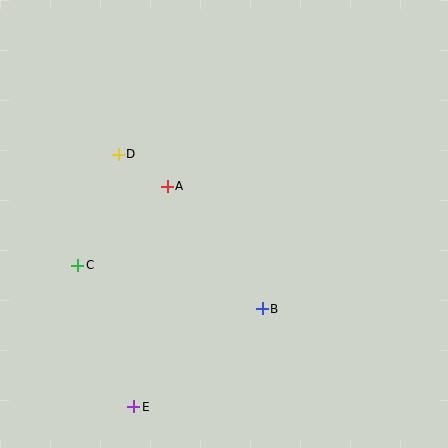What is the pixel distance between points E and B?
The distance between E and B is 162 pixels.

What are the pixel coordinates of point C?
Point C is at (78, 265).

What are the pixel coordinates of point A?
Point A is at (167, 186).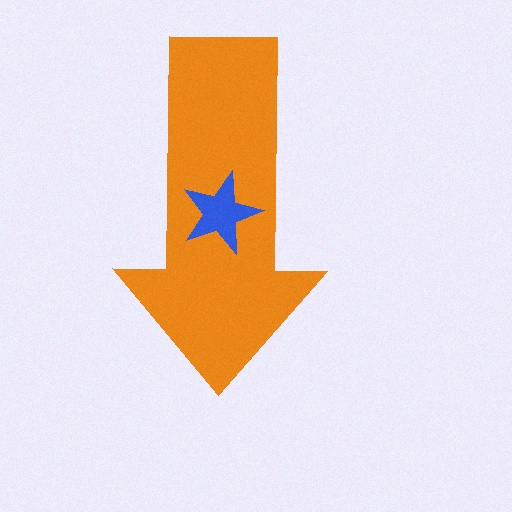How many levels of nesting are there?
2.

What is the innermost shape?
The blue star.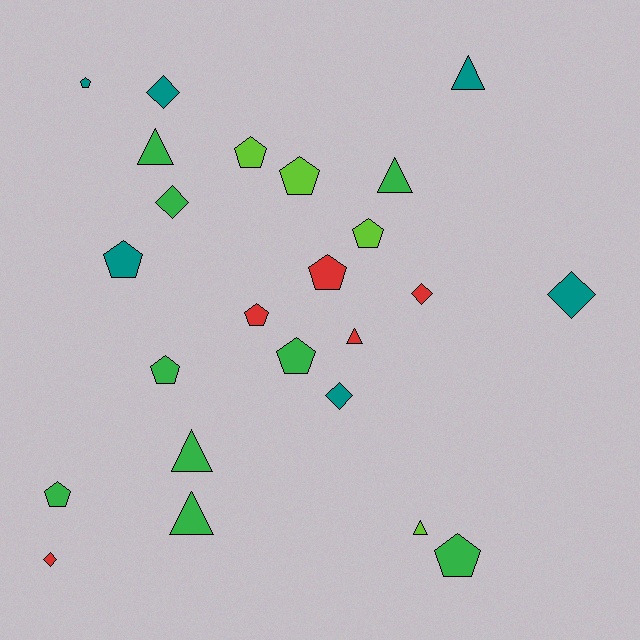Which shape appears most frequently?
Pentagon, with 11 objects.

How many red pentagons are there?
There are 2 red pentagons.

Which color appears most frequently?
Green, with 9 objects.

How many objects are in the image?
There are 24 objects.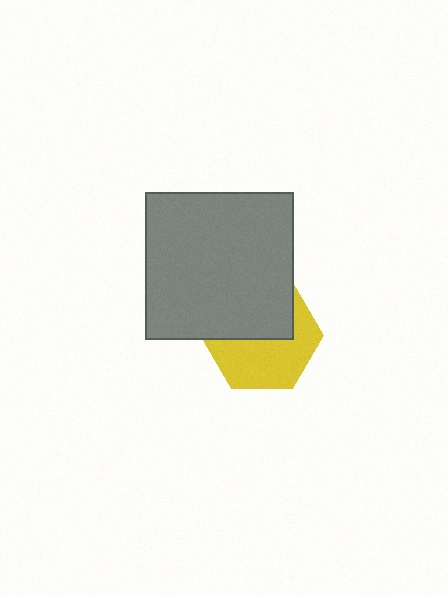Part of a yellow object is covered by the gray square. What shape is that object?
It is a hexagon.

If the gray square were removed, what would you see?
You would see the complete yellow hexagon.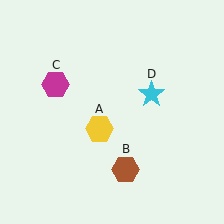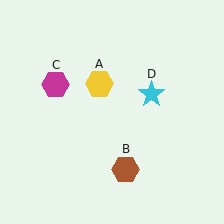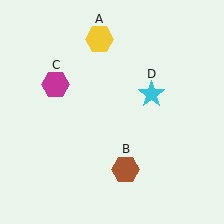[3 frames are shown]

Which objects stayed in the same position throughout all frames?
Brown hexagon (object B) and magenta hexagon (object C) and cyan star (object D) remained stationary.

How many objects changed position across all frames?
1 object changed position: yellow hexagon (object A).